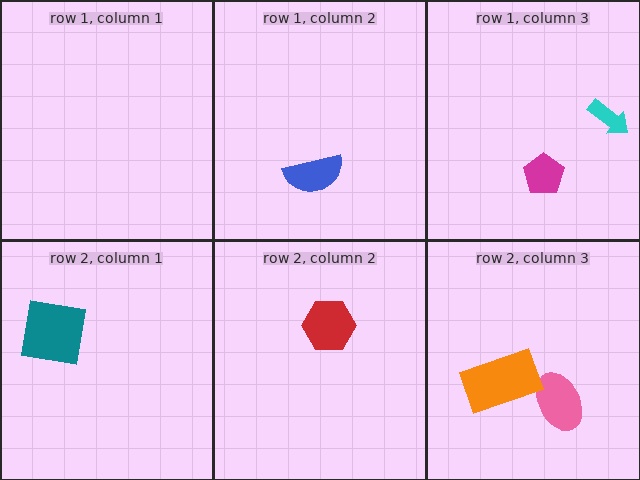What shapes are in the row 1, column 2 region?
The blue semicircle.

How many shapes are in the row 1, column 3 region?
2.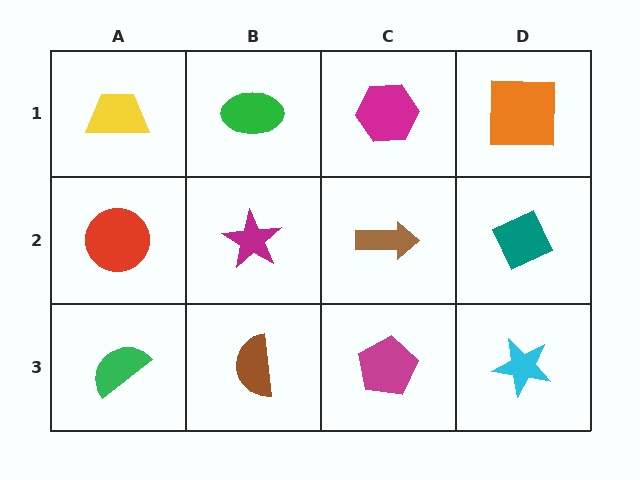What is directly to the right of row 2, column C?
A teal diamond.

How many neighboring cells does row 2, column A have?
3.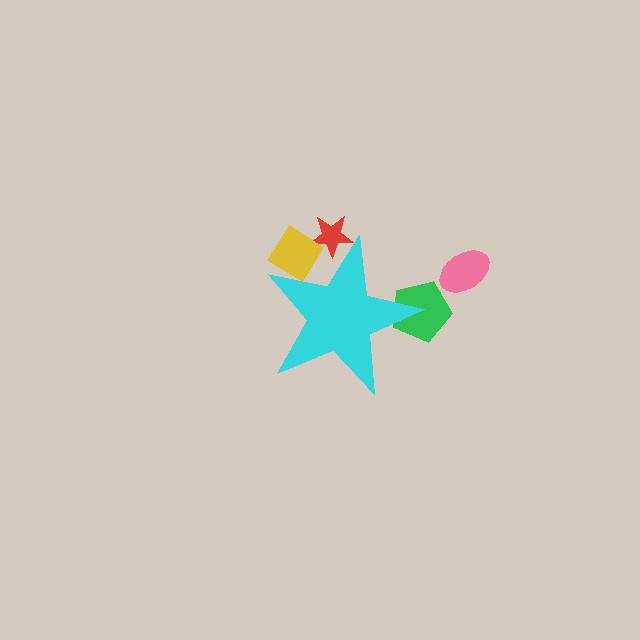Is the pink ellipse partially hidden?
No, the pink ellipse is fully visible.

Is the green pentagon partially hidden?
Yes, the green pentagon is partially hidden behind the cyan star.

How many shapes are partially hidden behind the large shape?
3 shapes are partially hidden.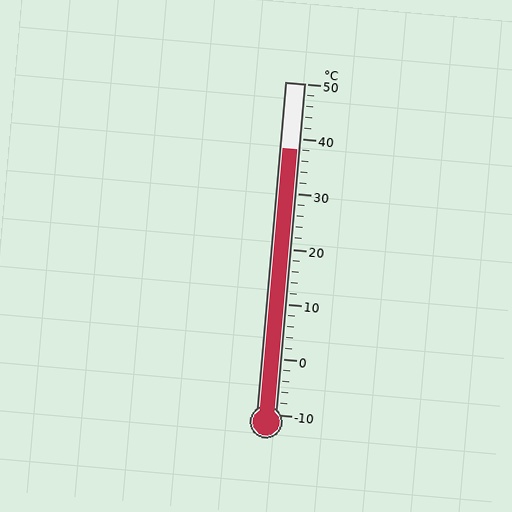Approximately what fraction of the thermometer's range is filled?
The thermometer is filled to approximately 80% of its range.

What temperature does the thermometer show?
The thermometer shows approximately 38°C.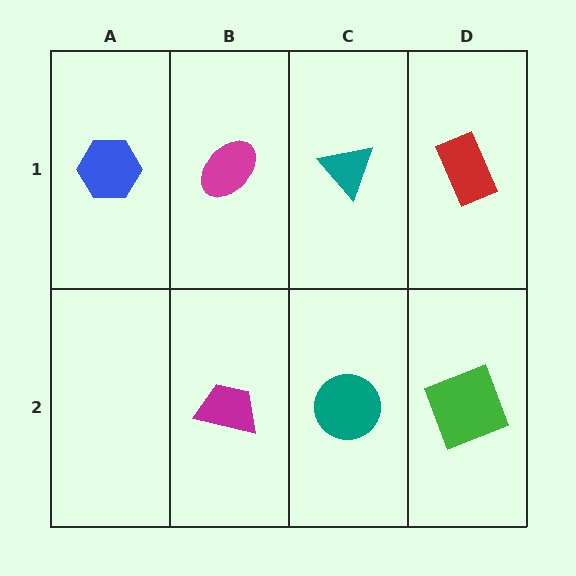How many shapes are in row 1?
4 shapes.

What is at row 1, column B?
A magenta ellipse.